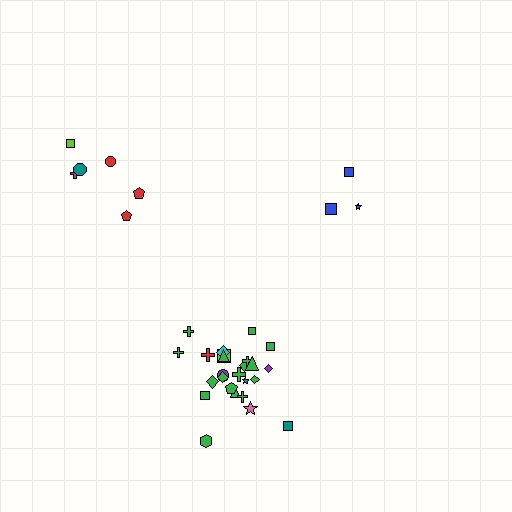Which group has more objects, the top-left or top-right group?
The top-left group.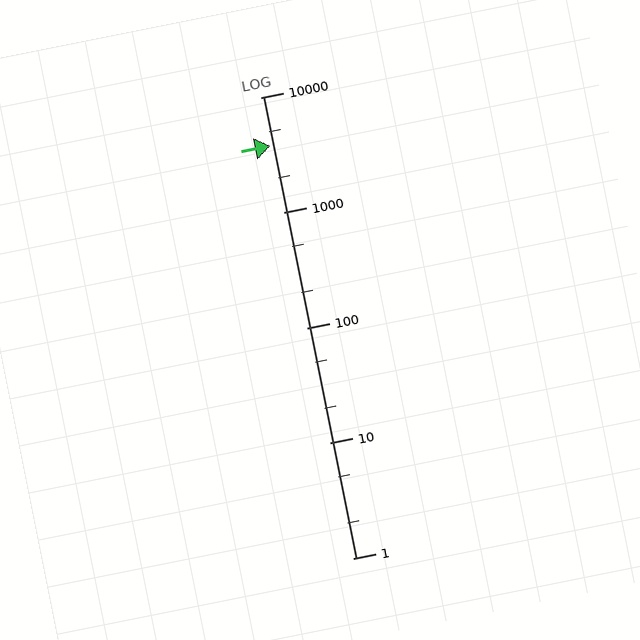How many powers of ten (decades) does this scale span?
The scale spans 4 decades, from 1 to 10000.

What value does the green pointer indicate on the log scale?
The pointer indicates approximately 3800.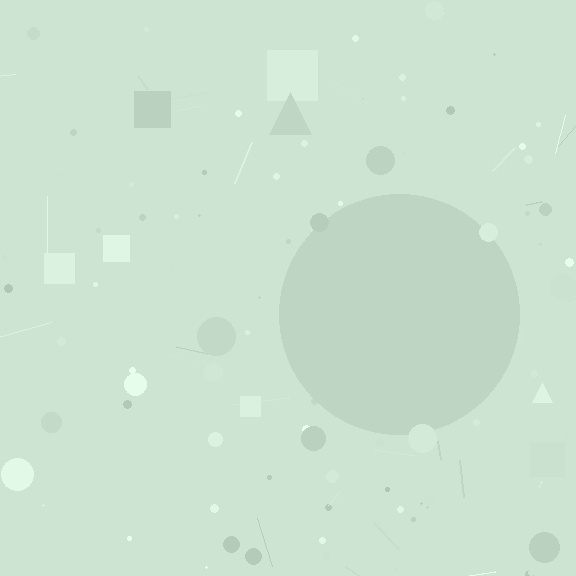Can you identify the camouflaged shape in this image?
The camouflaged shape is a circle.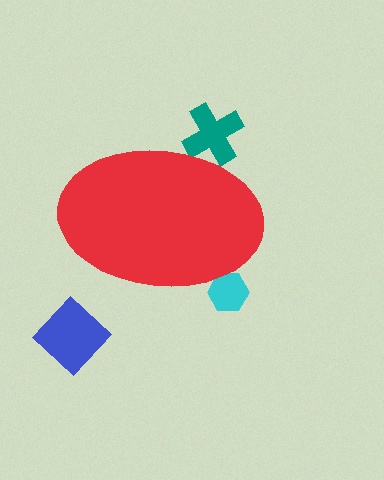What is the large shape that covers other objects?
A red ellipse.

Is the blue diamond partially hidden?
No, the blue diamond is fully visible.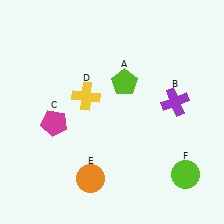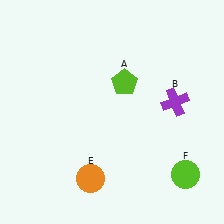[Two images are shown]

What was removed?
The magenta pentagon (C), the yellow cross (D) were removed in Image 2.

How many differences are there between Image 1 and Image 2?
There are 2 differences between the two images.